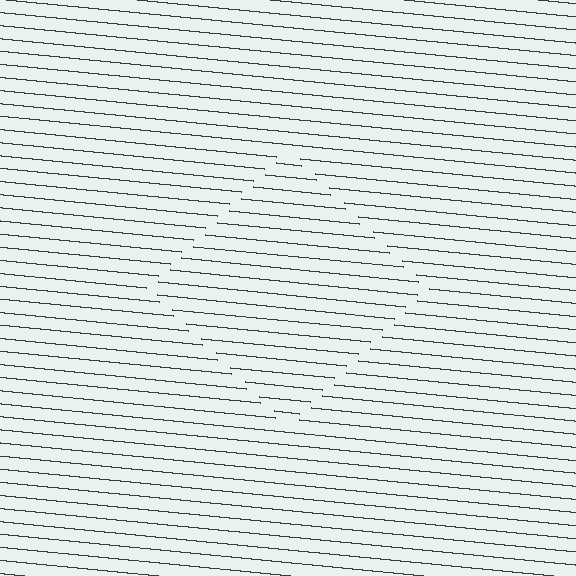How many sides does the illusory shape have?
4 sides — the line-ends trace a square.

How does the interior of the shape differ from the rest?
The interior of the shape contains the same grating, shifted by half a period — the contour is defined by the phase discontinuity where line-ends from the inner and outer gratings abut.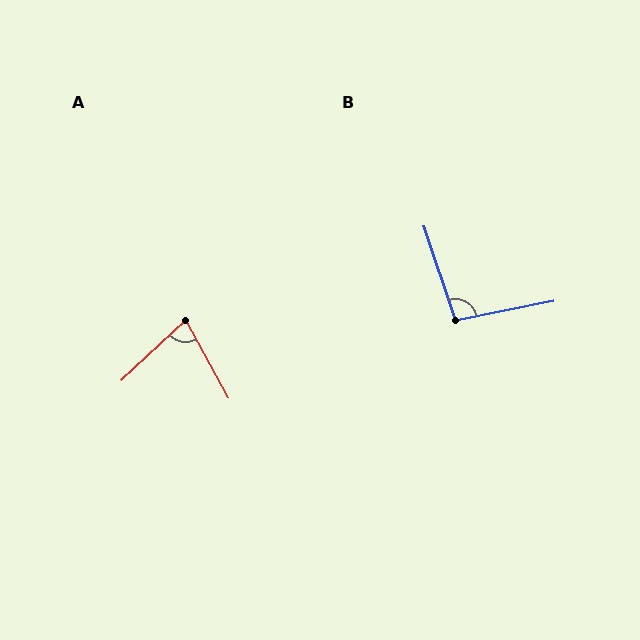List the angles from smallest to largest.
A (76°), B (97°).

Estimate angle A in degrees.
Approximately 76 degrees.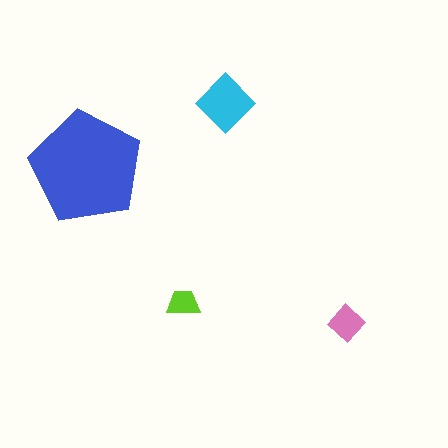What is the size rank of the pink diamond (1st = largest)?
3rd.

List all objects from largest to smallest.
The blue pentagon, the cyan diamond, the pink diamond, the lime trapezoid.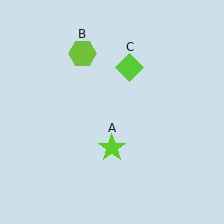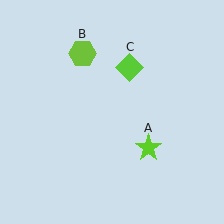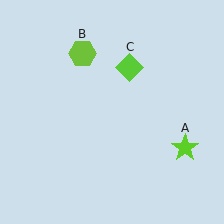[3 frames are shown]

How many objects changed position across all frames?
1 object changed position: lime star (object A).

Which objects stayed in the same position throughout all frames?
Lime hexagon (object B) and lime diamond (object C) remained stationary.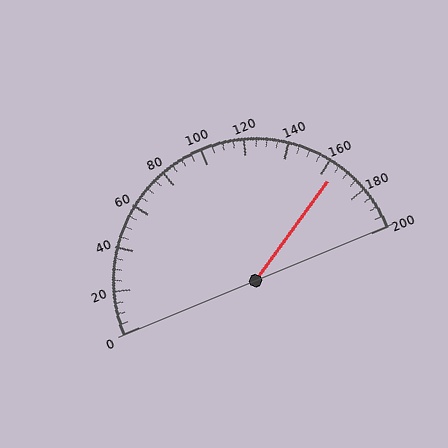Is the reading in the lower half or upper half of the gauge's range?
The reading is in the upper half of the range (0 to 200).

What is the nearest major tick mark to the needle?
The nearest major tick mark is 160.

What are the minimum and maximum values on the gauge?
The gauge ranges from 0 to 200.